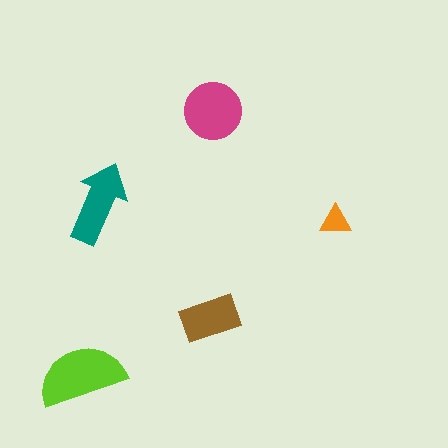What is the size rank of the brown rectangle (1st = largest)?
4th.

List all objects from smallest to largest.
The orange triangle, the brown rectangle, the teal arrow, the magenta circle, the lime semicircle.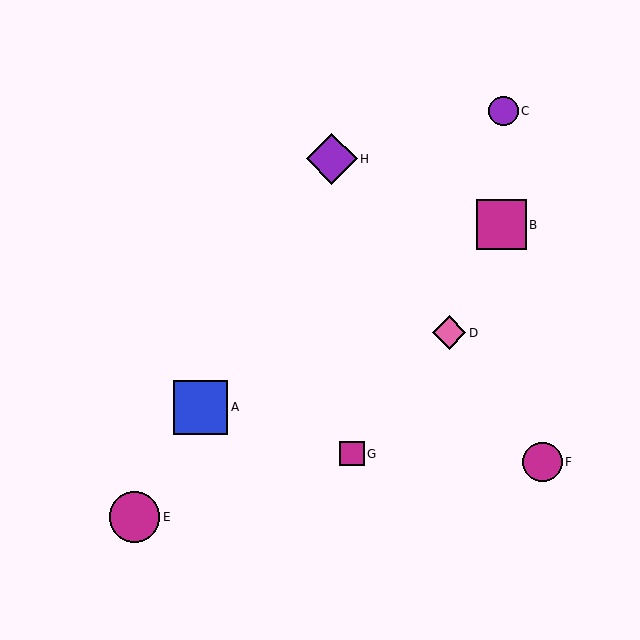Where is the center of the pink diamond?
The center of the pink diamond is at (449, 333).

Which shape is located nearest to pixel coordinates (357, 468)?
The magenta square (labeled G) at (352, 454) is nearest to that location.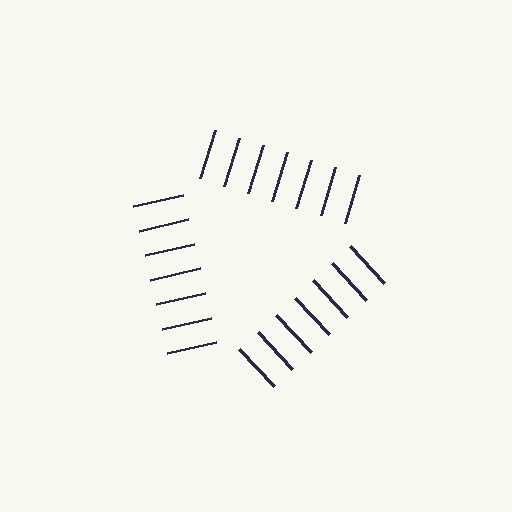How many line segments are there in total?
21 — 7 along each of the 3 edges.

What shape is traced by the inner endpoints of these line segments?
An illusory triangle — the line segments terminate on its edges but no continuous stroke is drawn.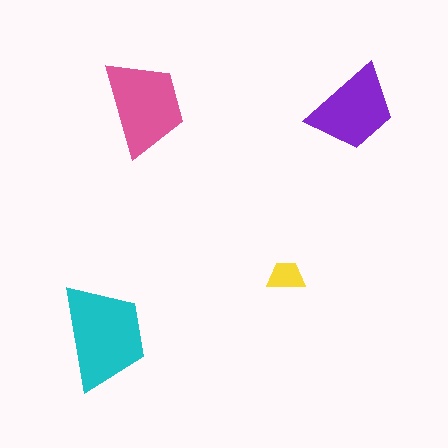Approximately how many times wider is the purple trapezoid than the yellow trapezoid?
About 2.5 times wider.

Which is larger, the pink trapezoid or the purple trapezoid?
The pink one.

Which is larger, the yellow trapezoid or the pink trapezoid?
The pink one.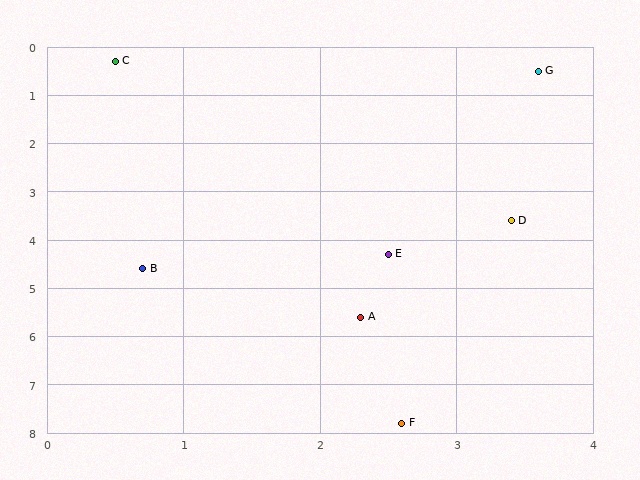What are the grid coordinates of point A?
Point A is at approximately (2.3, 5.6).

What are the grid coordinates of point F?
Point F is at approximately (2.6, 7.8).